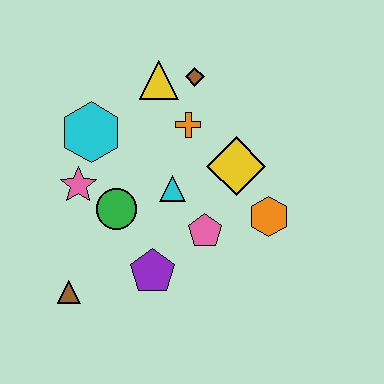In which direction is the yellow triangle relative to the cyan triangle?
The yellow triangle is above the cyan triangle.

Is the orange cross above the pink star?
Yes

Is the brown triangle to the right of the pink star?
No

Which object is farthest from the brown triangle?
The brown diamond is farthest from the brown triangle.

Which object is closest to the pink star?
The green circle is closest to the pink star.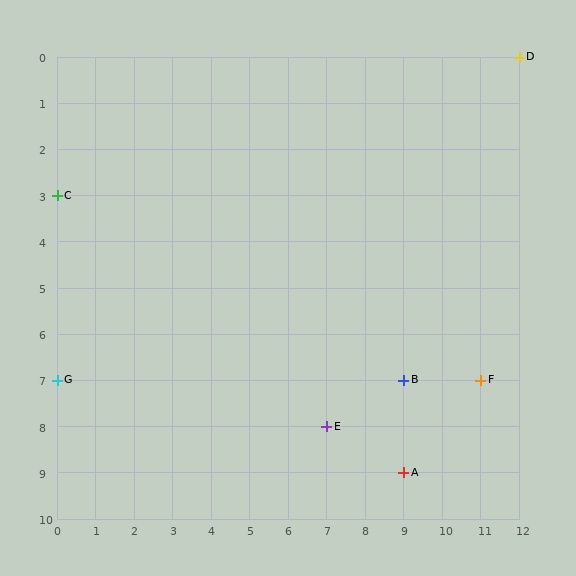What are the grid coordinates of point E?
Point E is at grid coordinates (7, 8).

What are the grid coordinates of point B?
Point B is at grid coordinates (9, 7).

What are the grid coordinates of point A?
Point A is at grid coordinates (9, 9).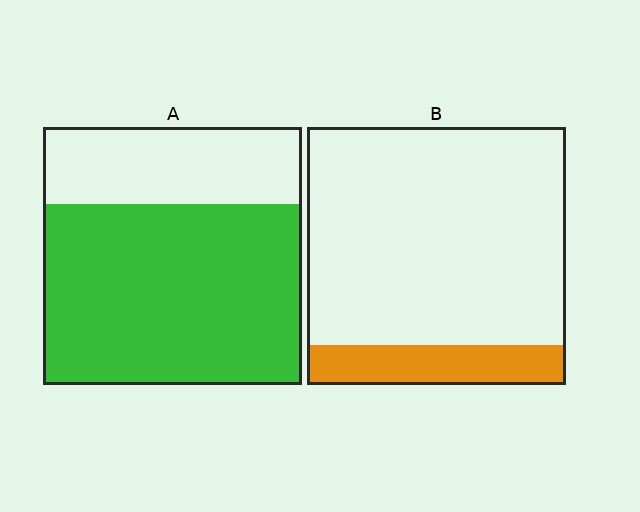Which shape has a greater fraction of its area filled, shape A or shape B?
Shape A.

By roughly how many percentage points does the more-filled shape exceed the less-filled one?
By roughly 55 percentage points (A over B).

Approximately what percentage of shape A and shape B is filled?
A is approximately 70% and B is approximately 15%.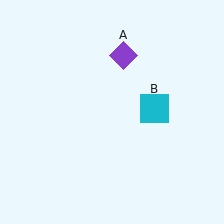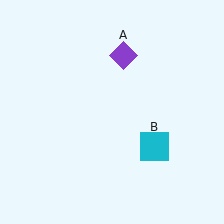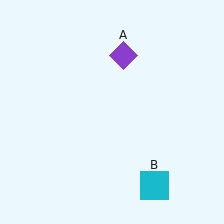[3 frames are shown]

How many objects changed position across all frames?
1 object changed position: cyan square (object B).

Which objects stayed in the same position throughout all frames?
Purple diamond (object A) remained stationary.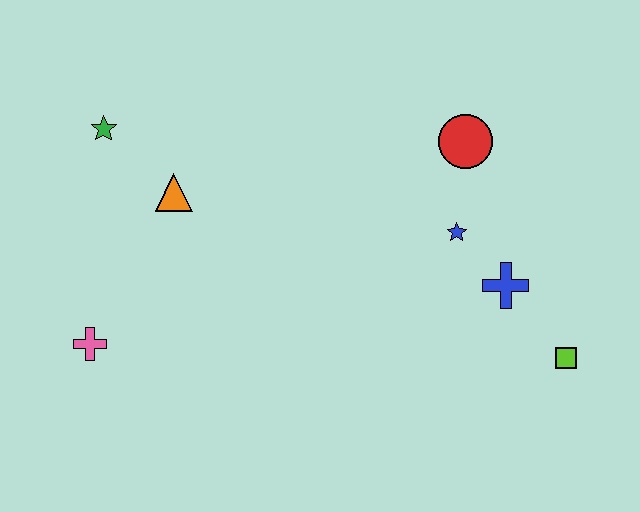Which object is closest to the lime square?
The blue cross is closest to the lime square.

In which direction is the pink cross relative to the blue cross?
The pink cross is to the left of the blue cross.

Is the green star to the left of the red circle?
Yes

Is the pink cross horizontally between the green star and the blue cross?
No